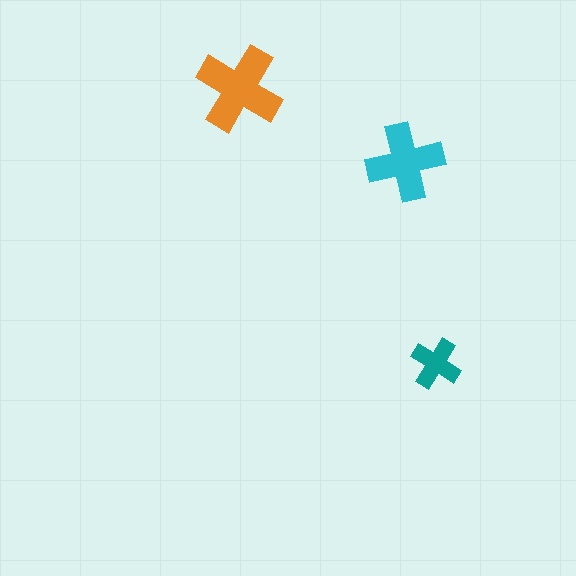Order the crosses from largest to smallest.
the orange one, the cyan one, the teal one.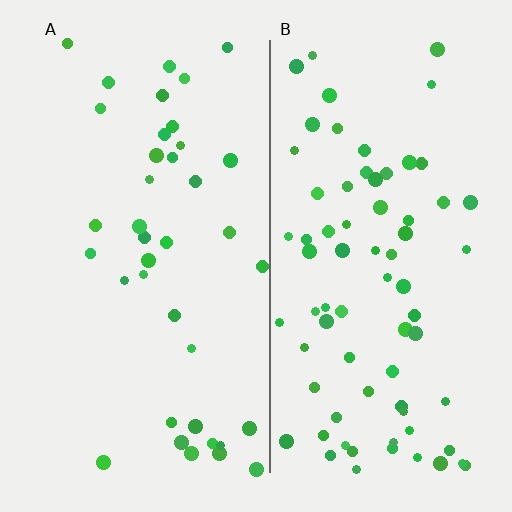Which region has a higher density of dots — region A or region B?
B (the right).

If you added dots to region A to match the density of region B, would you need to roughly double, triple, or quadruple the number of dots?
Approximately double.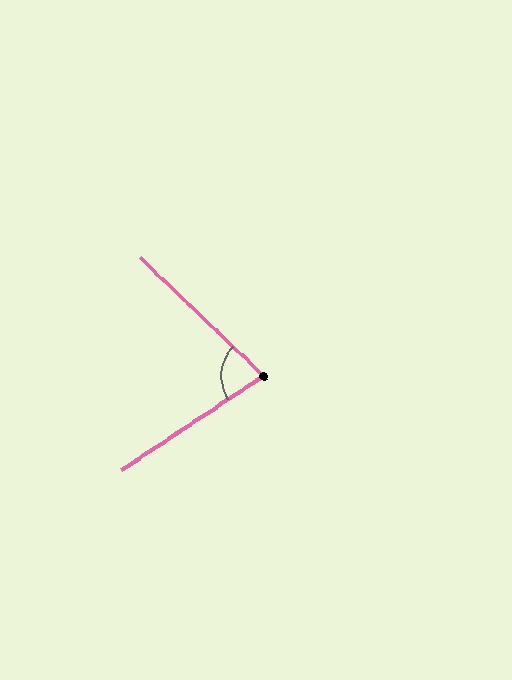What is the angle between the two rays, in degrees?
Approximately 77 degrees.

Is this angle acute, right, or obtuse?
It is acute.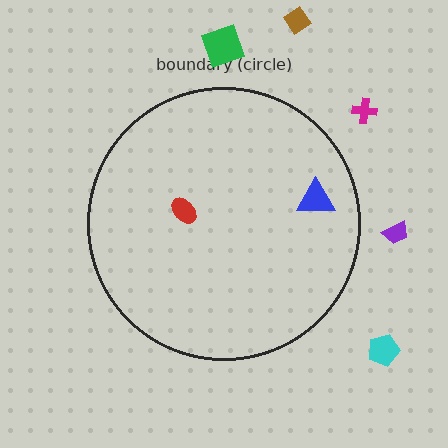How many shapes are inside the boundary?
2 inside, 5 outside.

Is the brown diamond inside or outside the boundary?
Outside.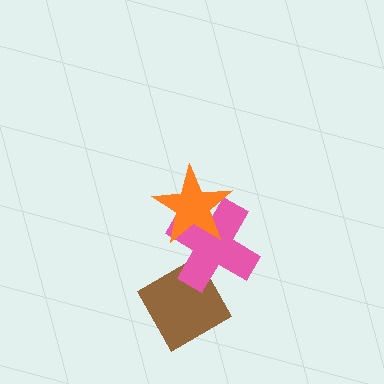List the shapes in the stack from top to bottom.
From top to bottom: the orange star, the pink cross, the brown diamond.